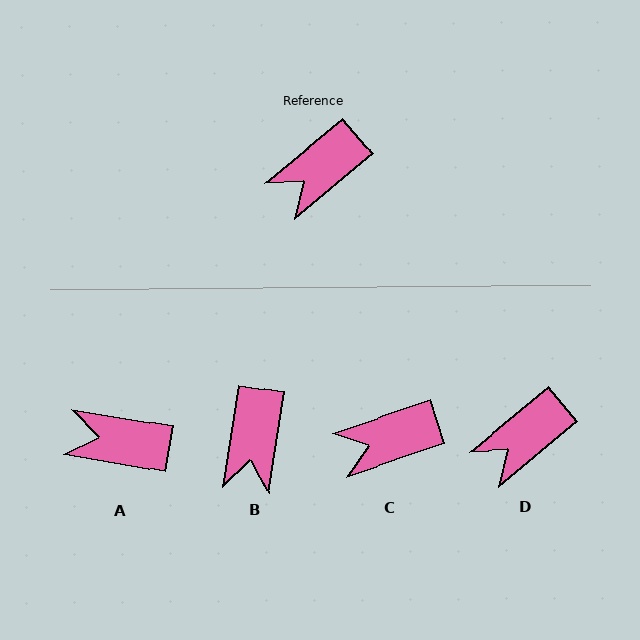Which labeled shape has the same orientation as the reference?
D.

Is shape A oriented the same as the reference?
No, it is off by about 50 degrees.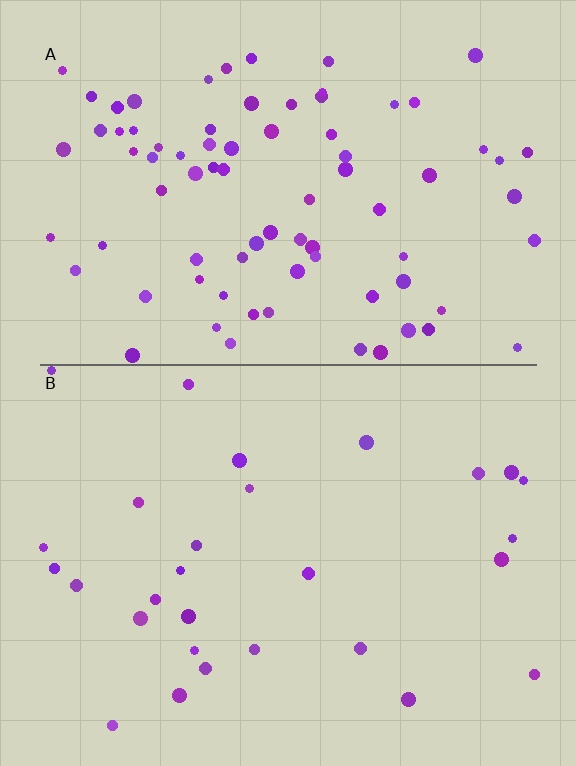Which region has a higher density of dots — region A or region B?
A (the top).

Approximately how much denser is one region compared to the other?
Approximately 2.8× — region A over region B.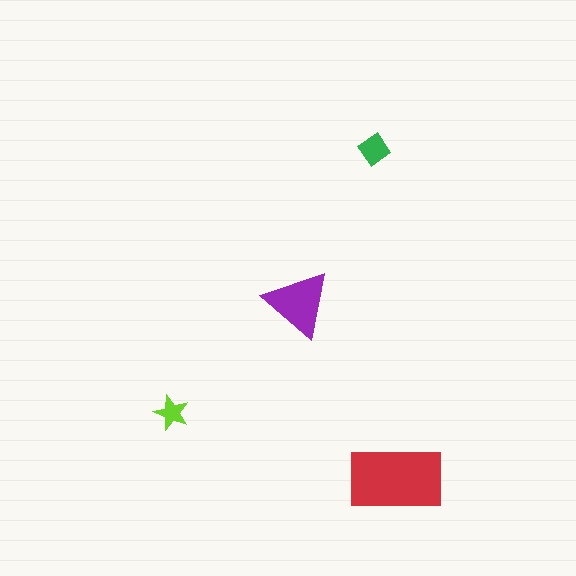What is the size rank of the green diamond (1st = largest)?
3rd.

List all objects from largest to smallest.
The red rectangle, the purple triangle, the green diamond, the lime star.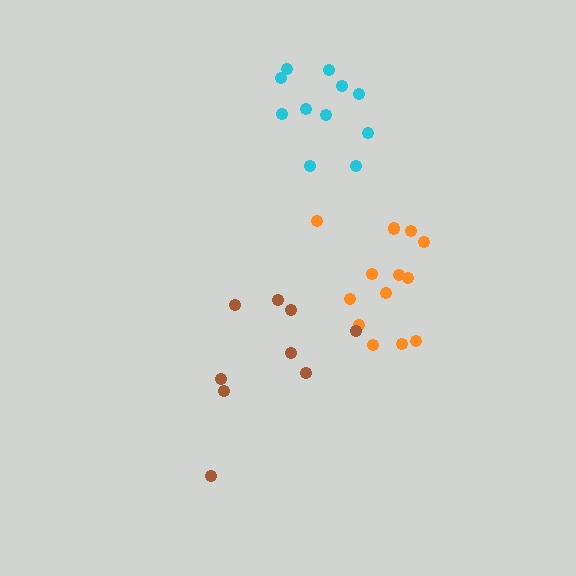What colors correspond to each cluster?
The clusters are colored: orange, brown, cyan.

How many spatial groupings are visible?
There are 3 spatial groupings.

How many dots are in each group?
Group 1: 13 dots, Group 2: 9 dots, Group 3: 11 dots (33 total).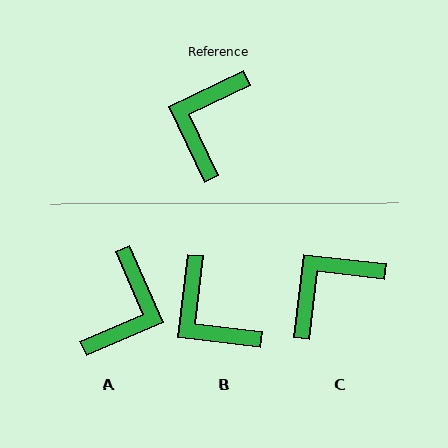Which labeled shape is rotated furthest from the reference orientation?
A, about 178 degrees away.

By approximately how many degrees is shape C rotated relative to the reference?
Approximately 32 degrees clockwise.